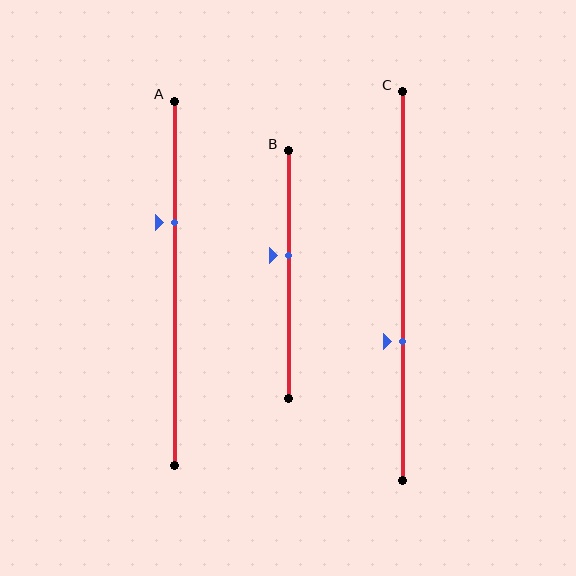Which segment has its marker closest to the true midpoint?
Segment B has its marker closest to the true midpoint.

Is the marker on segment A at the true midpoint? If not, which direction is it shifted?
No, the marker on segment A is shifted upward by about 17% of the segment length.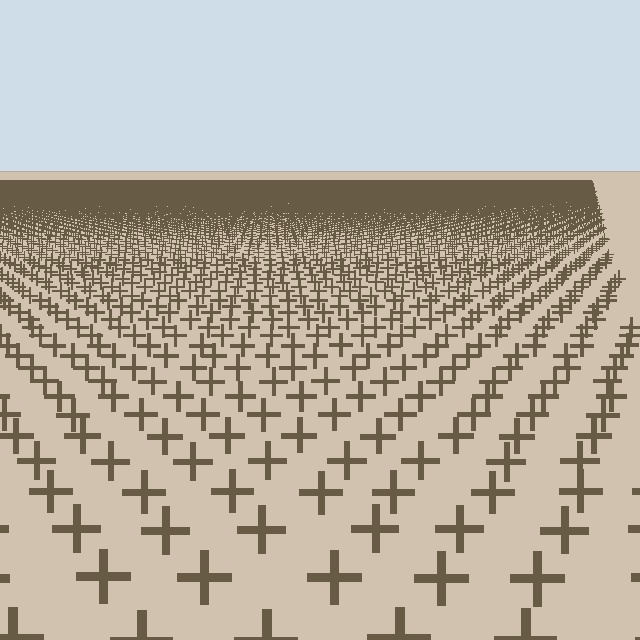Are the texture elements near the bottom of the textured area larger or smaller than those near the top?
Larger. Near the bottom, elements are closer to the viewer and appear at a bigger on-screen size.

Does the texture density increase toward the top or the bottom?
Density increases toward the top.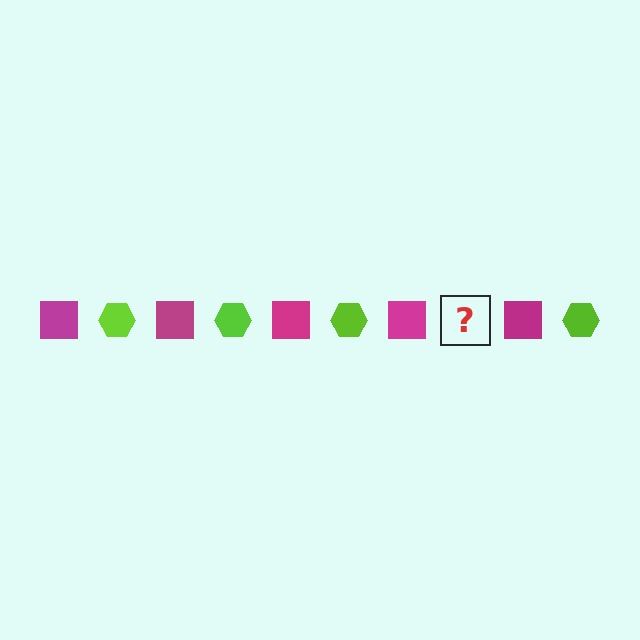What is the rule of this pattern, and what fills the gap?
The rule is that the pattern alternates between magenta square and lime hexagon. The gap should be filled with a lime hexagon.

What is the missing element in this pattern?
The missing element is a lime hexagon.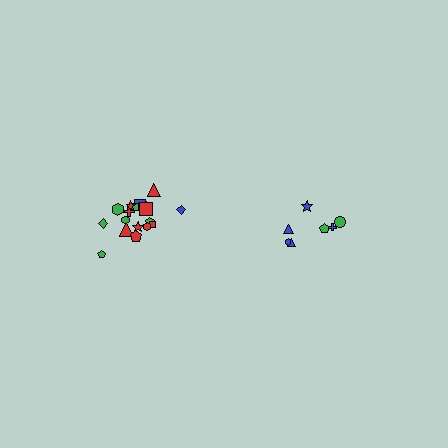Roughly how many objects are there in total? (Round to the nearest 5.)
Roughly 25 objects in total.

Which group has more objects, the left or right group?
The left group.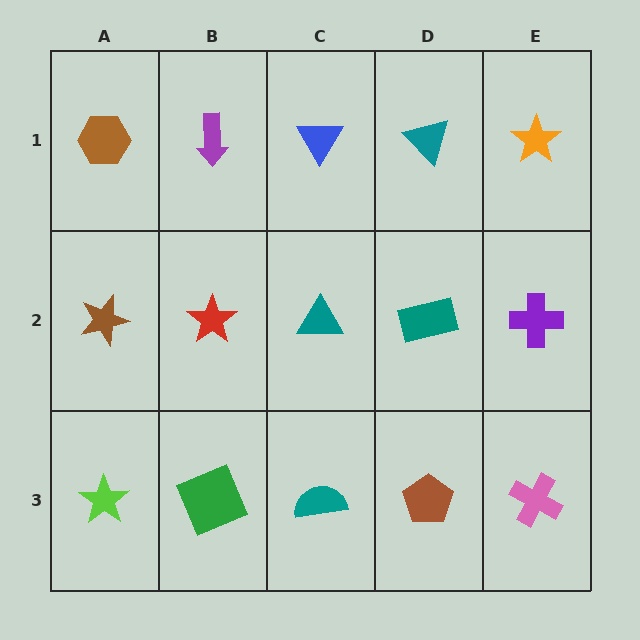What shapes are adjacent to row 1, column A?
A brown star (row 2, column A), a purple arrow (row 1, column B).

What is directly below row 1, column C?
A teal triangle.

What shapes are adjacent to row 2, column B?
A purple arrow (row 1, column B), a green square (row 3, column B), a brown star (row 2, column A), a teal triangle (row 2, column C).